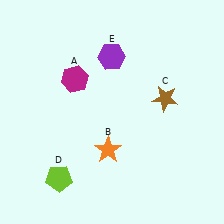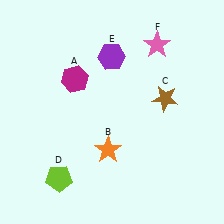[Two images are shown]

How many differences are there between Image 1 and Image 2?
There is 1 difference between the two images.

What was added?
A pink star (F) was added in Image 2.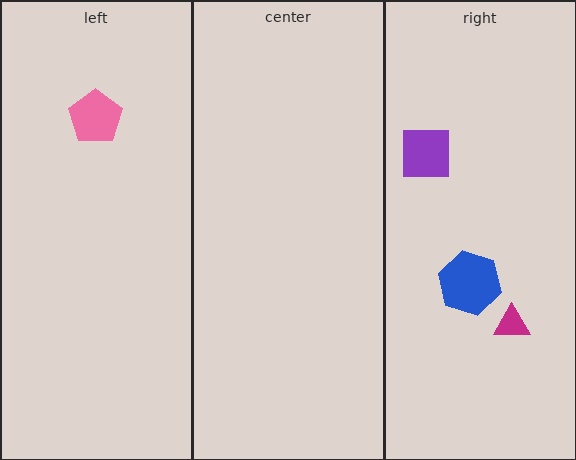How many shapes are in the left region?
1.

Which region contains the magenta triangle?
The right region.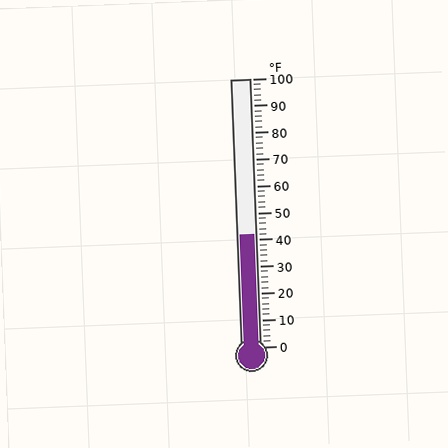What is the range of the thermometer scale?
The thermometer scale ranges from 0°F to 100°F.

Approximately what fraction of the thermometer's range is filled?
The thermometer is filled to approximately 40% of its range.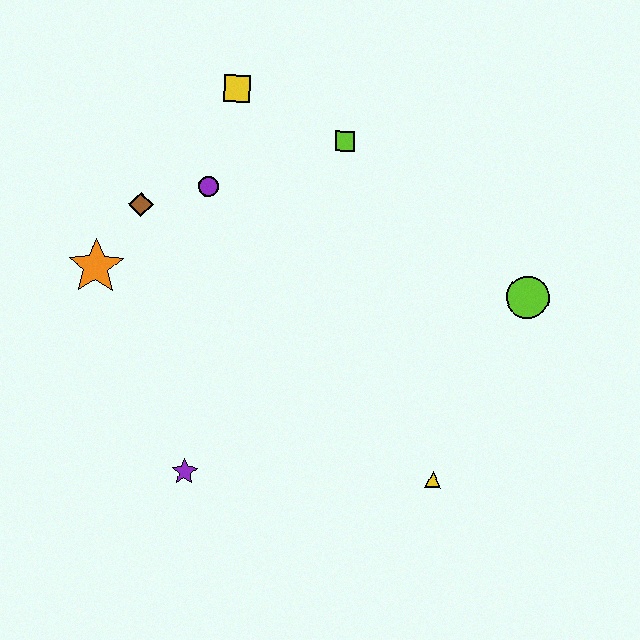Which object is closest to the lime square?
The yellow square is closest to the lime square.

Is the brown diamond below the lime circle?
No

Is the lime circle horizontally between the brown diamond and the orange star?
No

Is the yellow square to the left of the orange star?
No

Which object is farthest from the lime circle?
The orange star is farthest from the lime circle.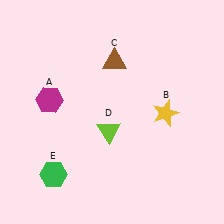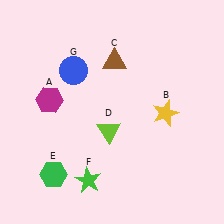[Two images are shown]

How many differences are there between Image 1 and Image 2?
There are 2 differences between the two images.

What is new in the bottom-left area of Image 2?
A green star (F) was added in the bottom-left area of Image 2.